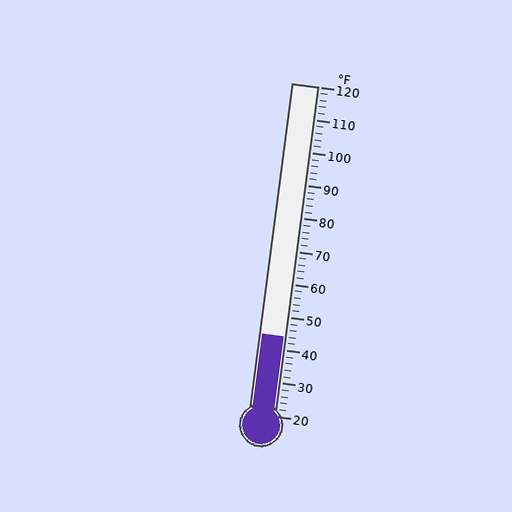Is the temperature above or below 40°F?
The temperature is above 40°F.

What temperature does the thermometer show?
The thermometer shows approximately 44°F.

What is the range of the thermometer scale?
The thermometer scale ranges from 20°F to 120°F.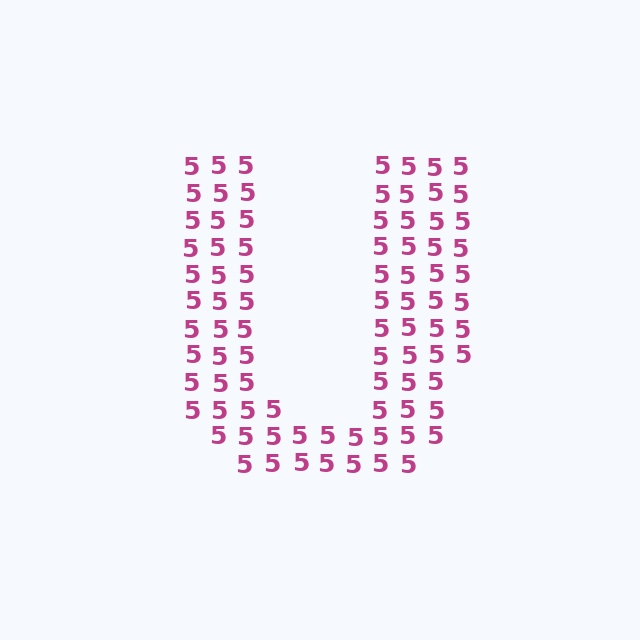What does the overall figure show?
The overall figure shows the letter U.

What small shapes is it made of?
It is made of small digit 5's.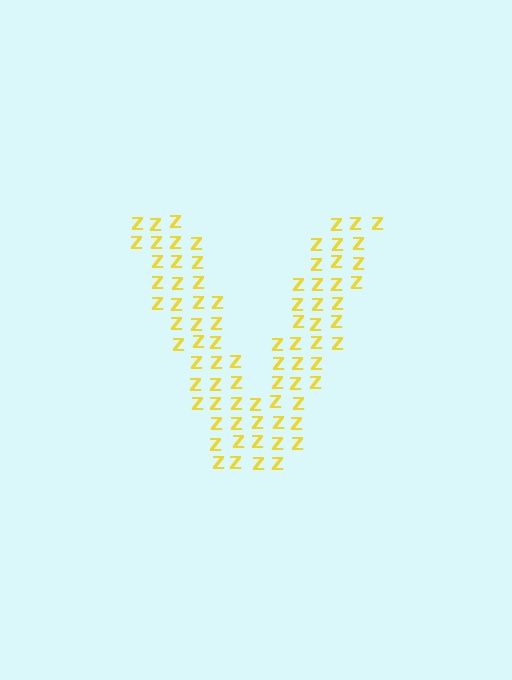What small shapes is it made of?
It is made of small letter Z's.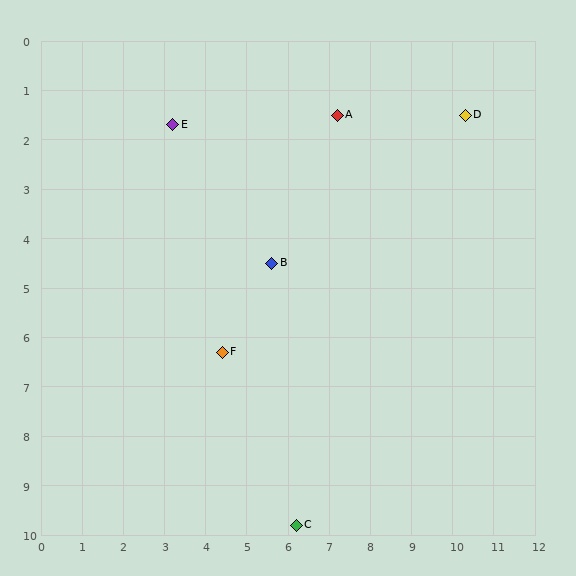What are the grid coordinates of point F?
Point F is at approximately (4.4, 6.3).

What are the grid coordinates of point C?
Point C is at approximately (6.2, 9.8).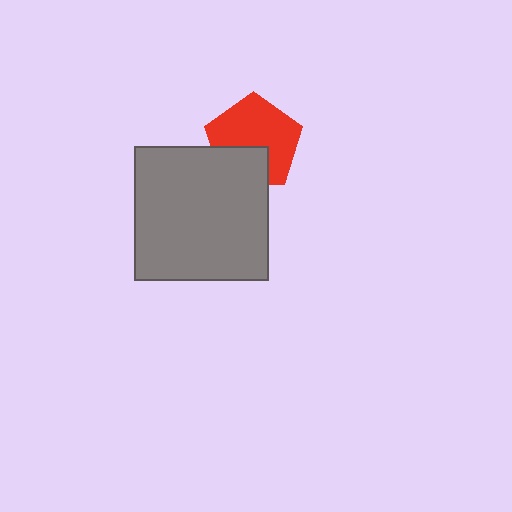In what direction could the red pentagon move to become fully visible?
The red pentagon could move up. That would shift it out from behind the gray square entirely.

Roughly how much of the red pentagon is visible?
Most of it is visible (roughly 67%).